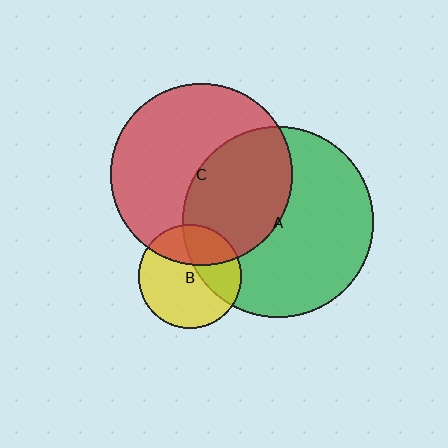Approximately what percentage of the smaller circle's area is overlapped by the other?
Approximately 30%.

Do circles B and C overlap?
Yes.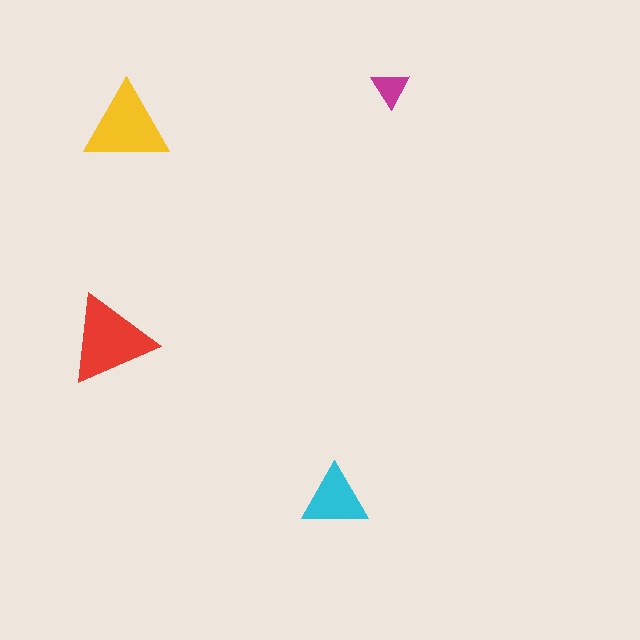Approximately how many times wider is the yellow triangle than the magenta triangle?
About 2 times wider.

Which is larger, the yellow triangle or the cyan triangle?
The yellow one.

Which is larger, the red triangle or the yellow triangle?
The red one.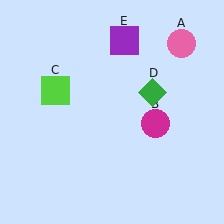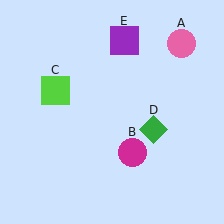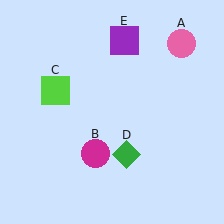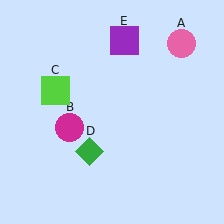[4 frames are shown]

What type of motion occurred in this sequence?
The magenta circle (object B), green diamond (object D) rotated clockwise around the center of the scene.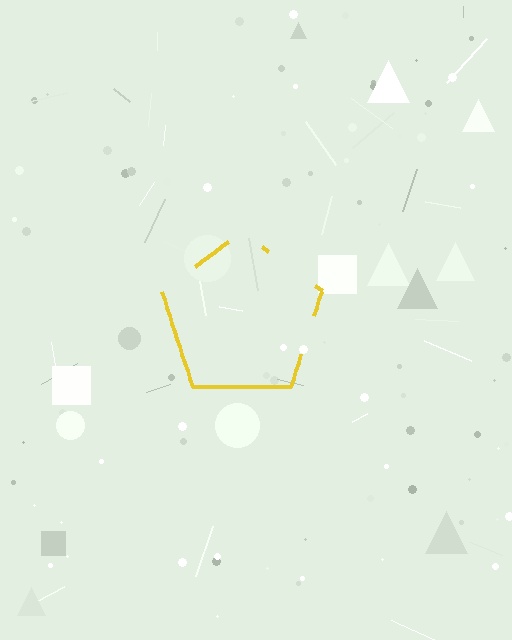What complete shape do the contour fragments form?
The contour fragments form a pentagon.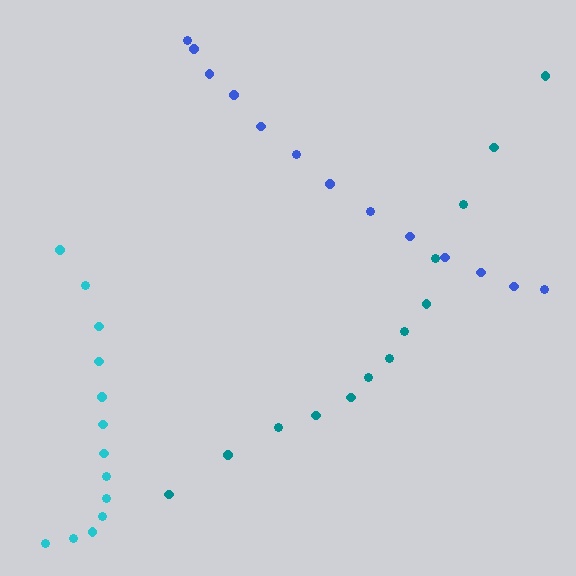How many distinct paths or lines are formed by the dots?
There are 3 distinct paths.